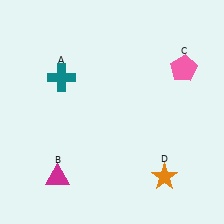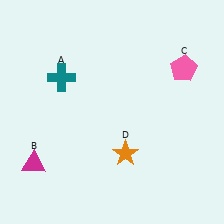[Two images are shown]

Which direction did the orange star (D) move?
The orange star (D) moved left.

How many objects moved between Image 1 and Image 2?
2 objects moved between the two images.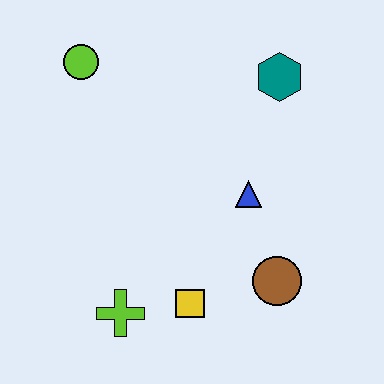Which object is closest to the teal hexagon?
The blue triangle is closest to the teal hexagon.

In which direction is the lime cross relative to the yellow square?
The lime cross is to the left of the yellow square.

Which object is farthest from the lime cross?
The teal hexagon is farthest from the lime cross.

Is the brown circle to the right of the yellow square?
Yes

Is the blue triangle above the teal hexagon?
No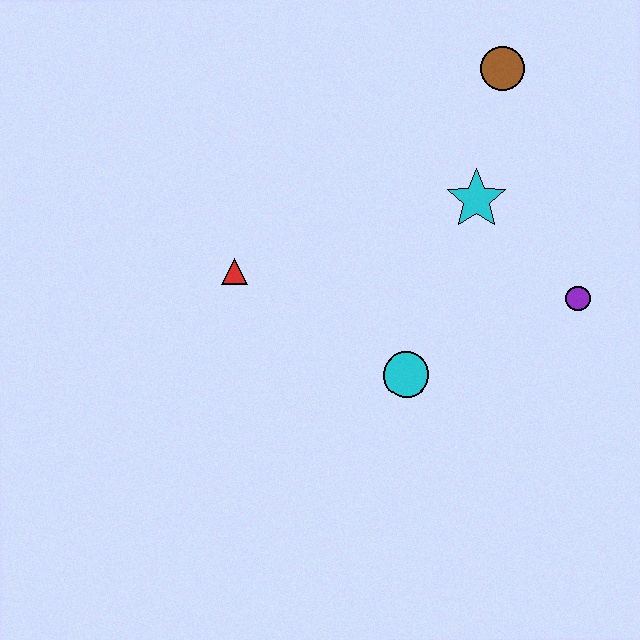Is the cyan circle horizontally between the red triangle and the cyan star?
Yes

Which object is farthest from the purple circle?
The red triangle is farthest from the purple circle.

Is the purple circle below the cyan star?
Yes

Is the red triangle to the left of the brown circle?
Yes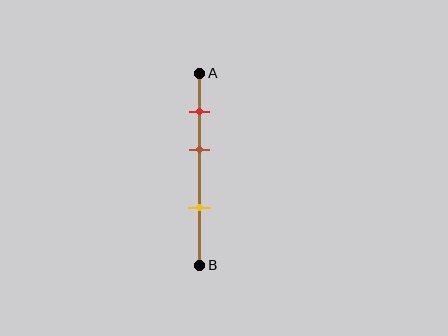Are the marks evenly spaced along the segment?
Yes, the marks are approximately evenly spaced.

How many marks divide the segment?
There are 3 marks dividing the segment.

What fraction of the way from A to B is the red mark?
The red mark is approximately 20% (0.2) of the way from A to B.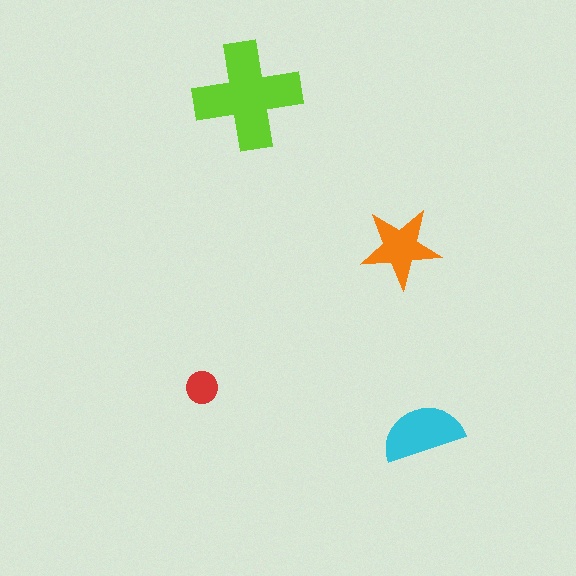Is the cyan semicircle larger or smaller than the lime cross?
Smaller.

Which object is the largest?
The lime cross.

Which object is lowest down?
The cyan semicircle is bottommost.